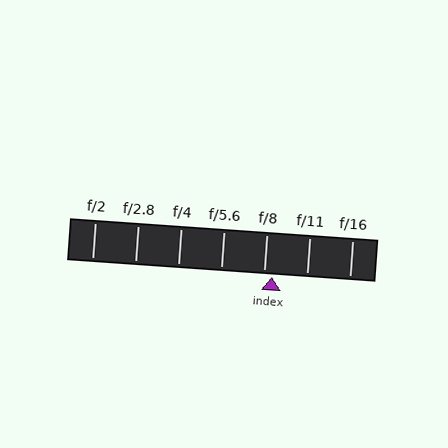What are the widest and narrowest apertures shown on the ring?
The widest aperture shown is f/2 and the narrowest is f/16.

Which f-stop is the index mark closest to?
The index mark is closest to f/8.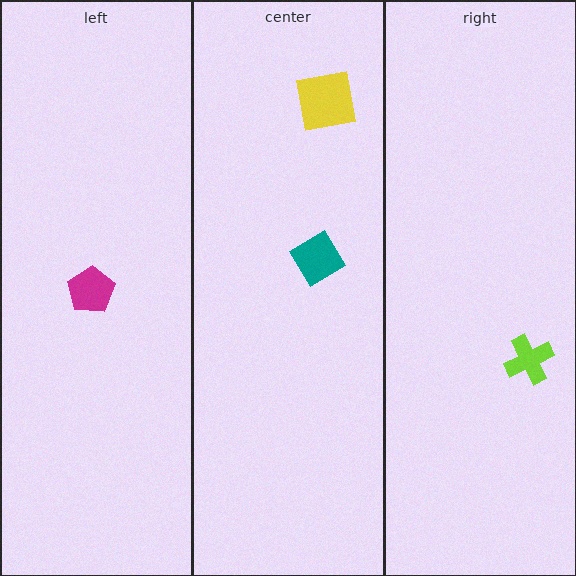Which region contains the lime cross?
The right region.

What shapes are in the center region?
The teal diamond, the yellow square.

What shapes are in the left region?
The magenta pentagon.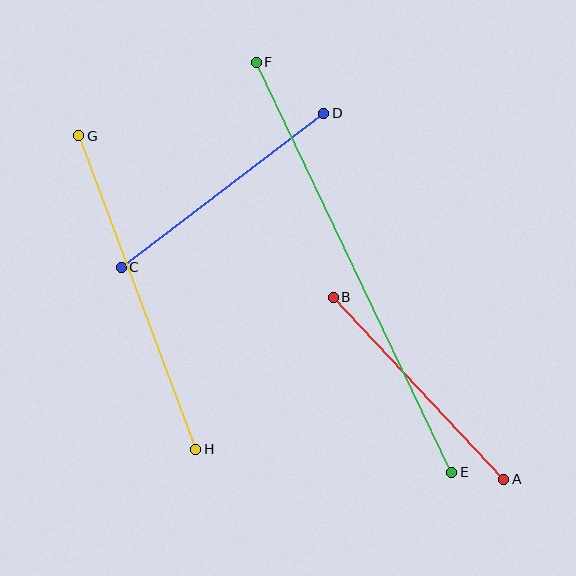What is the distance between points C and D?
The distance is approximately 255 pixels.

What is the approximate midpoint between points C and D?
The midpoint is at approximately (223, 190) pixels.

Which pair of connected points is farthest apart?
Points E and F are farthest apart.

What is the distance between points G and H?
The distance is approximately 334 pixels.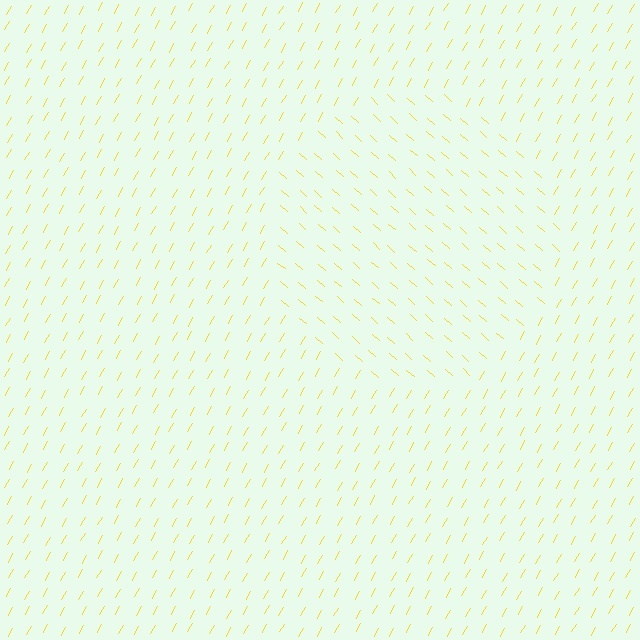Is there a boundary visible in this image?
Yes, there is a texture boundary formed by a change in line orientation.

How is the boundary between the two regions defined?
The boundary is defined purely by a change in line orientation (approximately 78 degrees difference). All lines are the same color and thickness.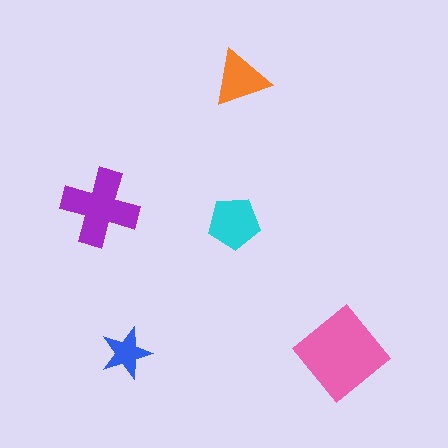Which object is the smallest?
The blue star.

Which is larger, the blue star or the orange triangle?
The orange triangle.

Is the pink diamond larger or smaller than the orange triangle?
Larger.